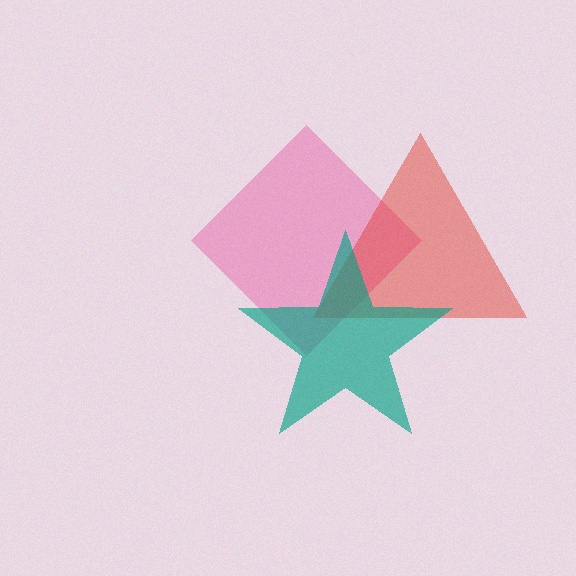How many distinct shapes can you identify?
There are 3 distinct shapes: a pink diamond, a red triangle, a teal star.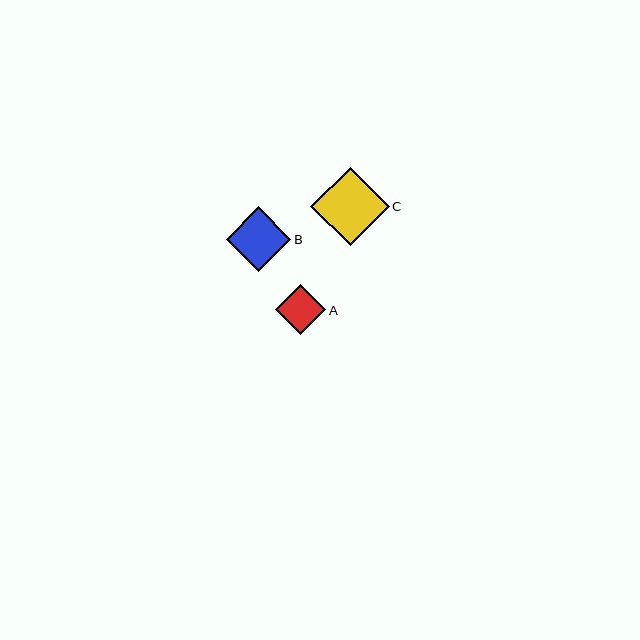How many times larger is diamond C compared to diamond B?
Diamond C is approximately 1.2 times the size of diamond B.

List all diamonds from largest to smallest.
From largest to smallest: C, B, A.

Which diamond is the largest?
Diamond C is the largest with a size of approximately 78 pixels.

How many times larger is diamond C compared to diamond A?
Diamond C is approximately 1.6 times the size of diamond A.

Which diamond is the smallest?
Diamond A is the smallest with a size of approximately 50 pixels.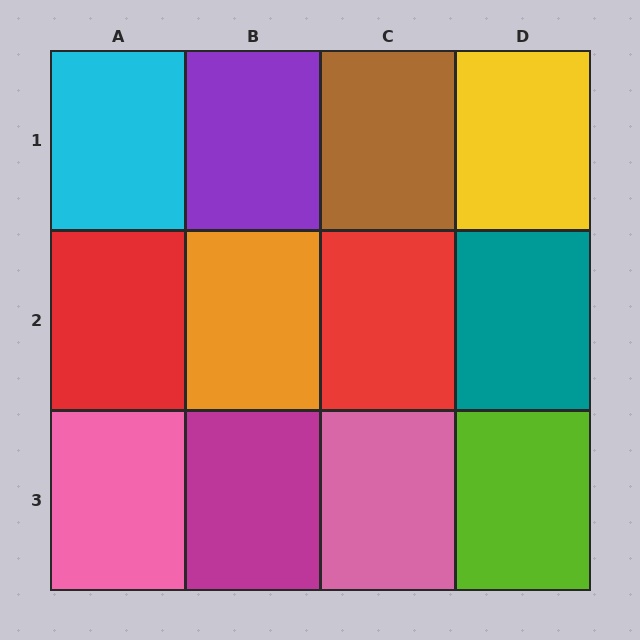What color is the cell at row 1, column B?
Purple.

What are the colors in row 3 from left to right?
Pink, magenta, pink, lime.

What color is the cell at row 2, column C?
Red.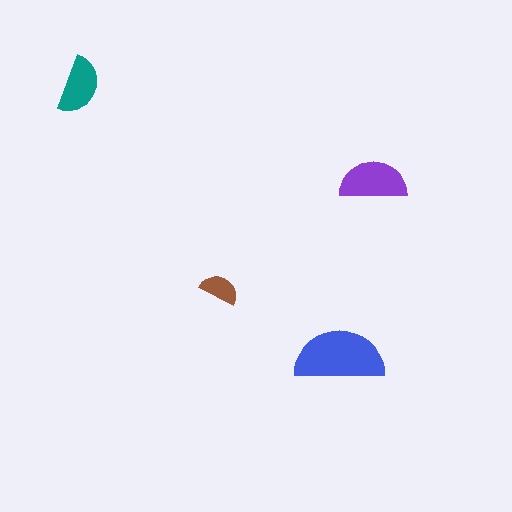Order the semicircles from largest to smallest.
the blue one, the purple one, the teal one, the brown one.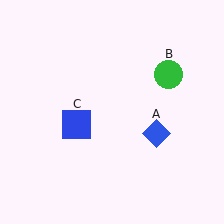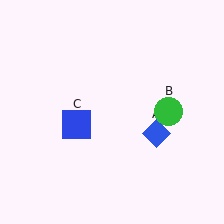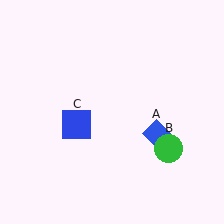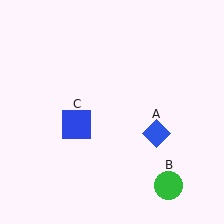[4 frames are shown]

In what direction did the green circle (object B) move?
The green circle (object B) moved down.